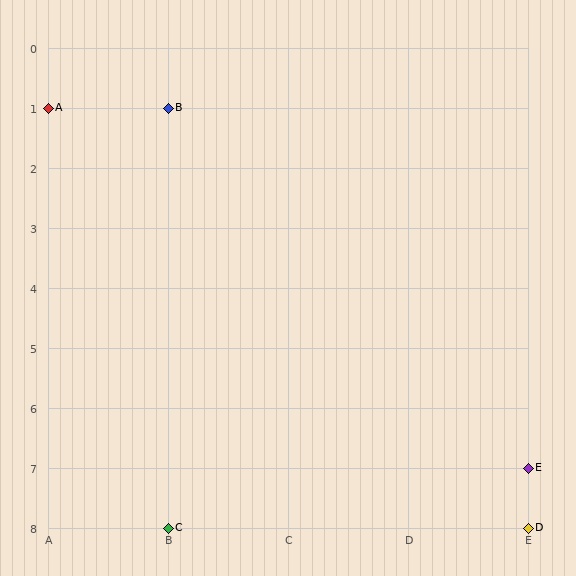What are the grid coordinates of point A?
Point A is at grid coordinates (A, 1).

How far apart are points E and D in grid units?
Points E and D are 1 row apart.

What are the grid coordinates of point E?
Point E is at grid coordinates (E, 7).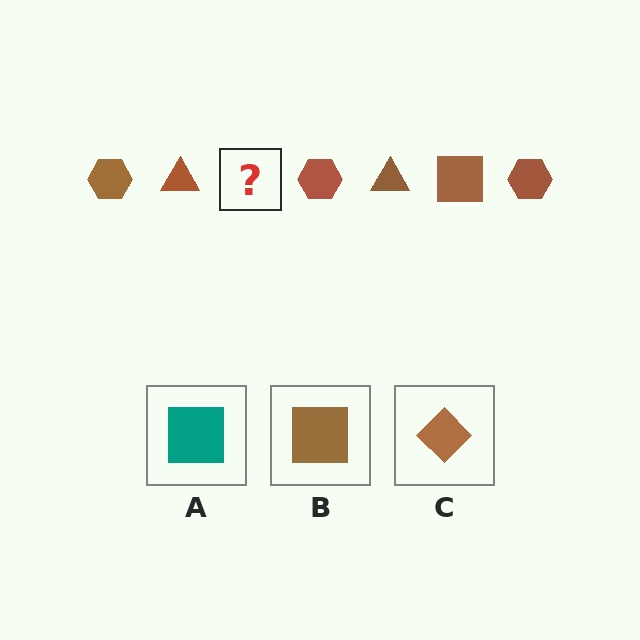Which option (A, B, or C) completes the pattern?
B.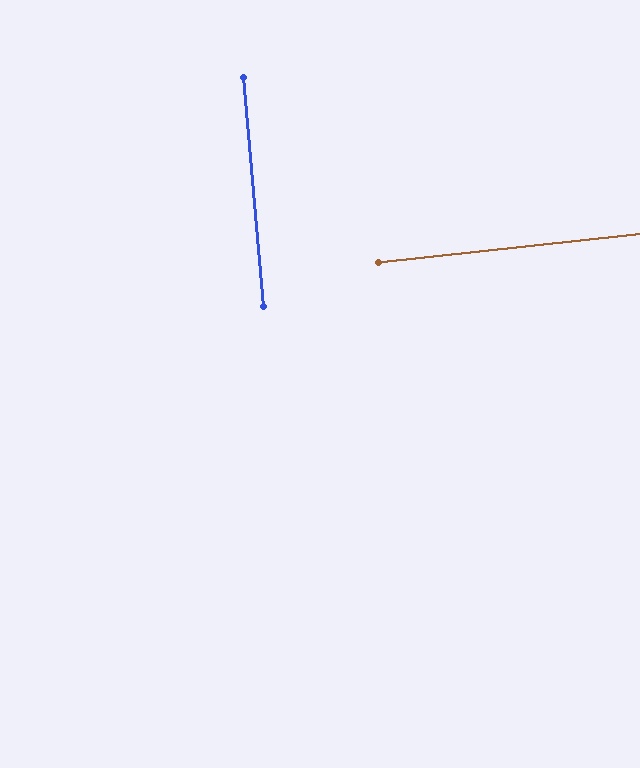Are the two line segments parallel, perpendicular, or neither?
Perpendicular — they meet at approximately 89°.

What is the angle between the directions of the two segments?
Approximately 89 degrees.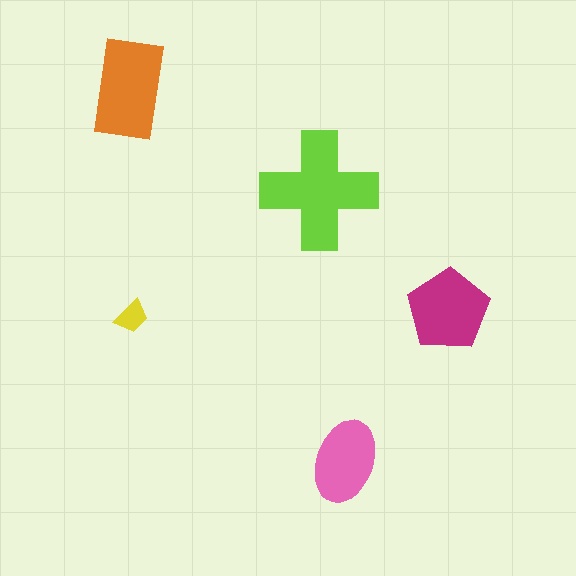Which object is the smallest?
The yellow trapezoid.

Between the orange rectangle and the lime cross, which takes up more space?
The lime cross.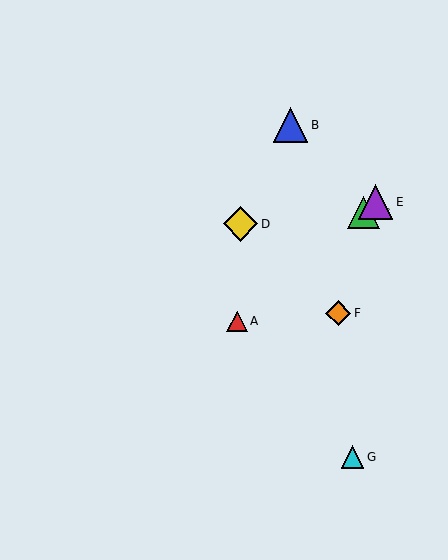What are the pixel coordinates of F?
Object F is at (338, 313).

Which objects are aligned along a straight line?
Objects A, C, E are aligned along a straight line.